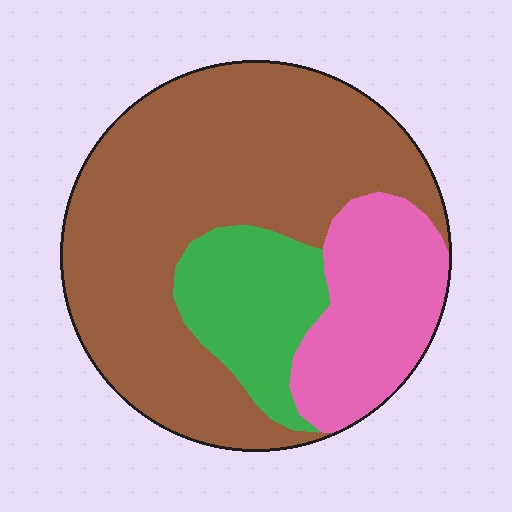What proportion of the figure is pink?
Pink covers about 20% of the figure.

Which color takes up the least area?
Green, at roughly 15%.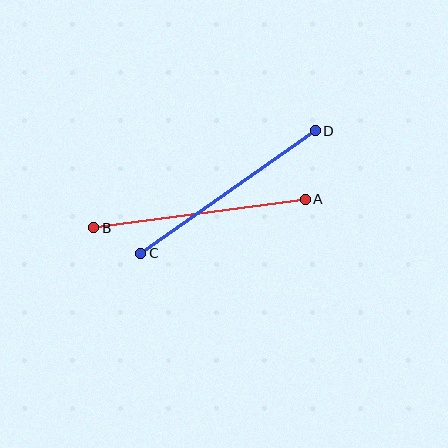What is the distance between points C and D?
The distance is approximately 213 pixels.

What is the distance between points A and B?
The distance is approximately 213 pixels.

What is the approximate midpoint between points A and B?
The midpoint is at approximately (200, 214) pixels.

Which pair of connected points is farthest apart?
Points C and D are farthest apart.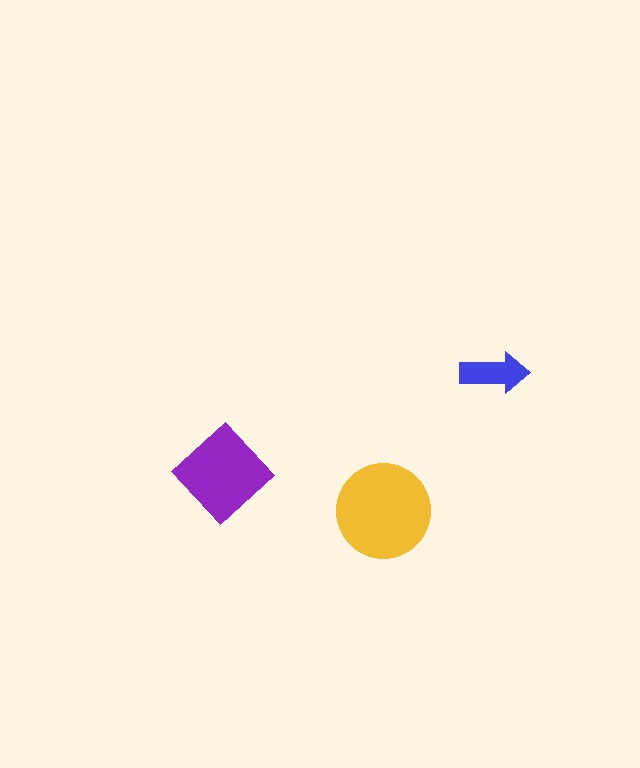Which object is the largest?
The yellow circle.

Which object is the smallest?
The blue arrow.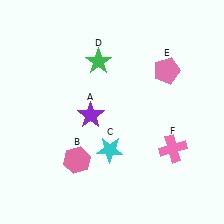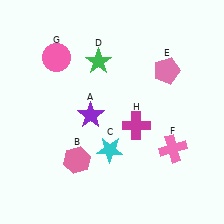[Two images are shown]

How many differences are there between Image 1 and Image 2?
There are 2 differences between the two images.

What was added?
A pink circle (G), a magenta cross (H) were added in Image 2.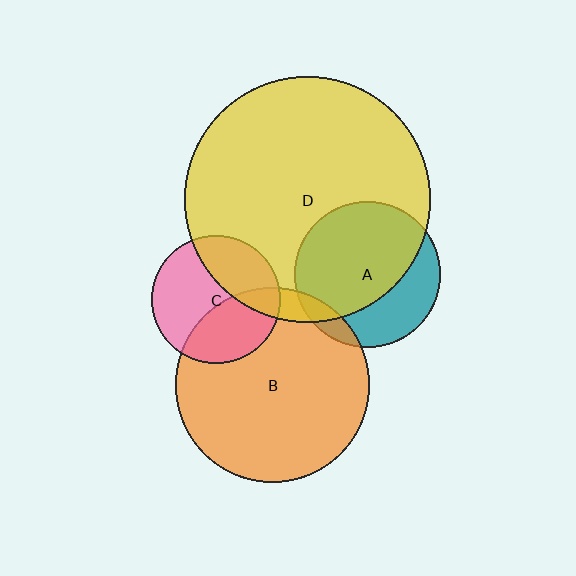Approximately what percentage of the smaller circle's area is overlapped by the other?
Approximately 65%.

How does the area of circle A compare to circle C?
Approximately 1.3 times.